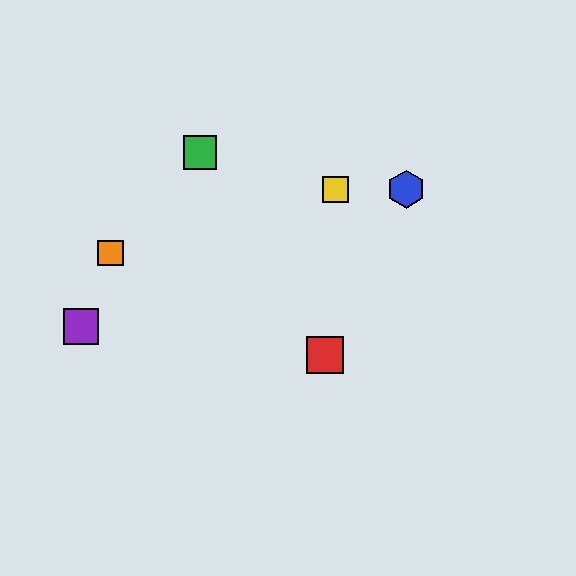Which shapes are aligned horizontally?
The blue hexagon, the yellow square are aligned horizontally.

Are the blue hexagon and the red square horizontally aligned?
No, the blue hexagon is at y≈189 and the red square is at y≈355.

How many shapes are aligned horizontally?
2 shapes (the blue hexagon, the yellow square) are aligned horizontally.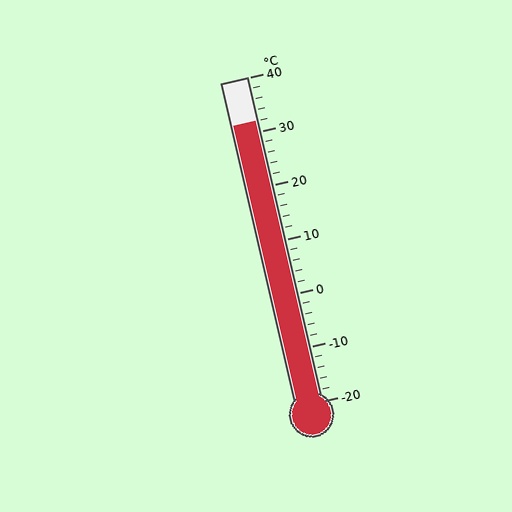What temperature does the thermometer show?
The thermometer shows approximately 32°C.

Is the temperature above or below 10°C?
The temperature is above 10°C.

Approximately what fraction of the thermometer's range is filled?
The thermometer is filled to approximately 85% of its range.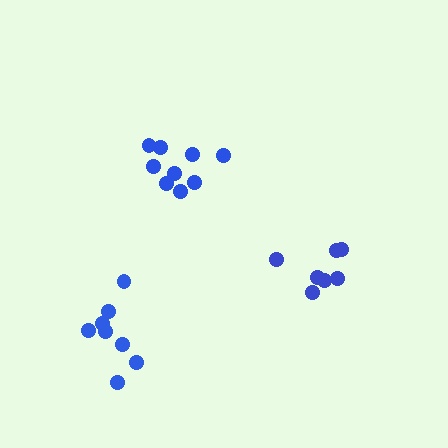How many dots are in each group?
Group 1: 7 dots, Group 2: 8 dots, Group 3: 9 dots (24 total).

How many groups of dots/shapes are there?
There are 3 groups.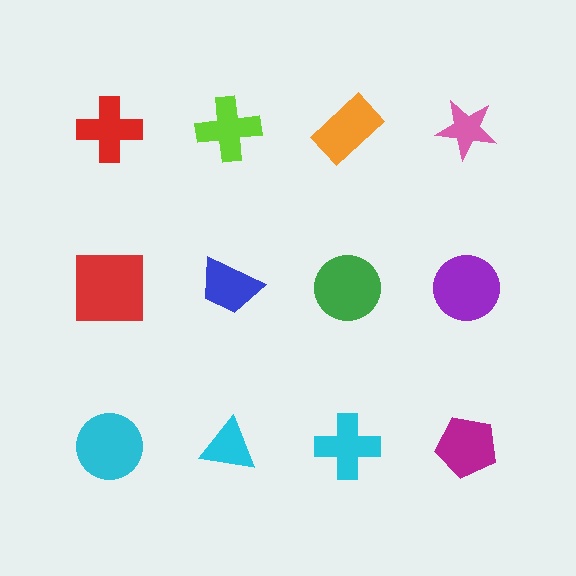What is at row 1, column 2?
A lime cross.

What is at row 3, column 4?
A magenta pentagon.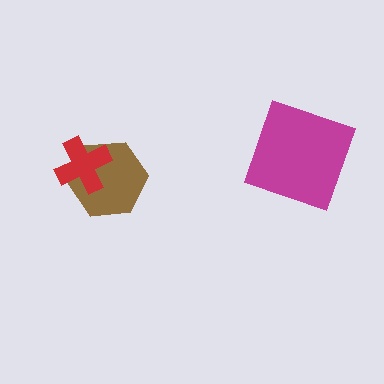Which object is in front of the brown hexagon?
The red cross is in front of the brown hexagon.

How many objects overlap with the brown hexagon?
1 object overlaps with the brown hexagon.